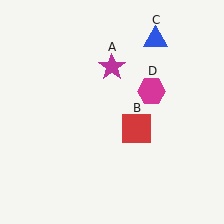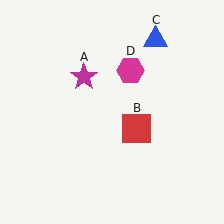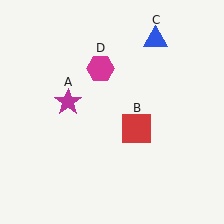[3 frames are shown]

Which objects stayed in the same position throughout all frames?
Red square (object B) and blue triangle (object C) remained stationary.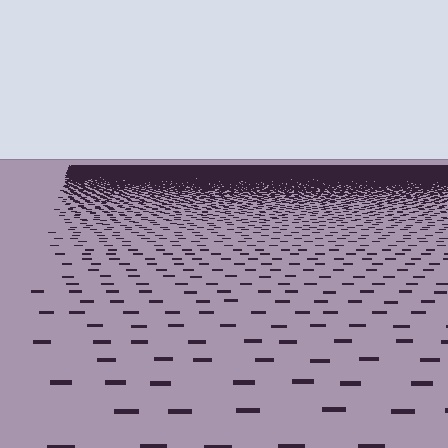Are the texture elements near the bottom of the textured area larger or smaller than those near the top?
Larger. Near the bottom, elements are closer to the viewer and appear at a bigger on-screen size.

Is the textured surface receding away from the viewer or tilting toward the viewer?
The surface is receding away from the viewer. Texture elements get smaller and denser toward the top.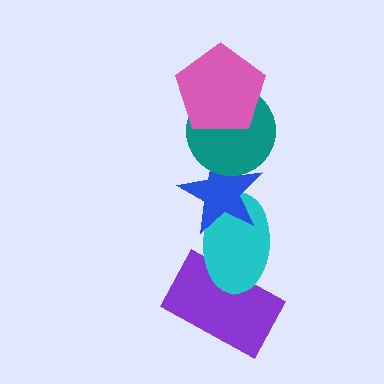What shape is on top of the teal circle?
The pink pentagon is on top of the teal circle.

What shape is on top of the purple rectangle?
The cyan ellipse is on top of the purple rectangle.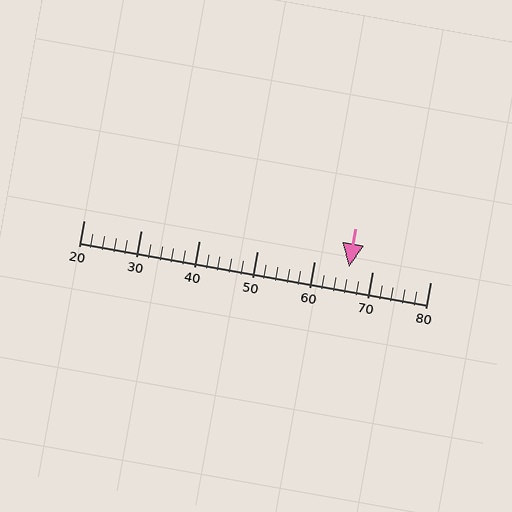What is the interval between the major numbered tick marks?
The major tick marks are spaced 10 units apart.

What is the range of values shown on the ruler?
The ruler shows values from 20 to 80.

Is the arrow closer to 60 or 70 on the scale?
The arrow is closer to 70.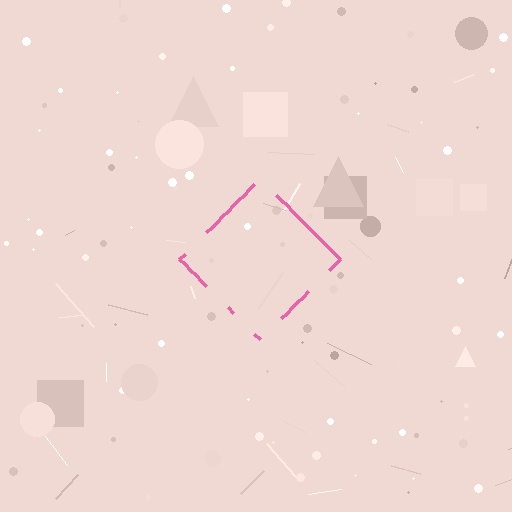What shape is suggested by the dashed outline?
The dashed outline suggests a diamond.